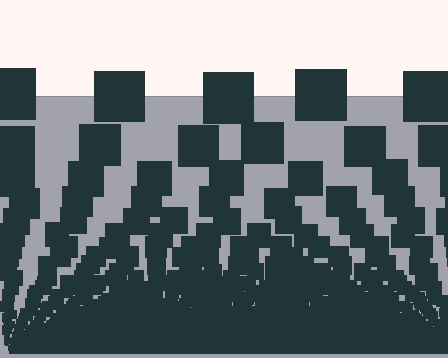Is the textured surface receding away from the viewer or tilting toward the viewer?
The surface appears to tilt toward the viewer. Texture elements get larger and sparser toward the top.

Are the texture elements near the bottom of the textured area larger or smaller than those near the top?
Smaller. The gradient is inverted — elements near the bottom are smaller and denser.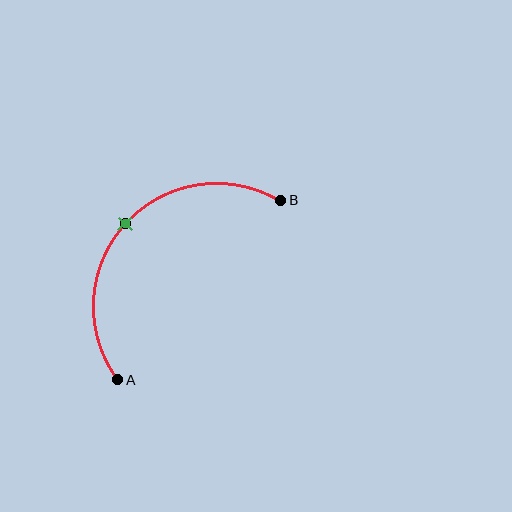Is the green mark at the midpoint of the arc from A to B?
Yes. The green mark lies on the arc at equal arc-length from both A and B — it is the arc midpoint.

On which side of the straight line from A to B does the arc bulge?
The arc bulges above and to the left of the straight line connecting A and B.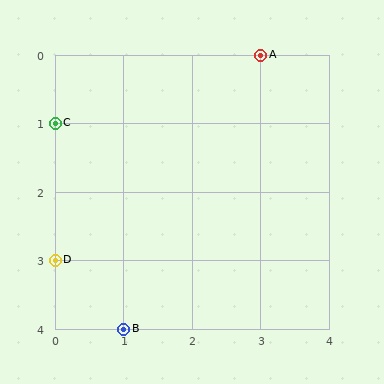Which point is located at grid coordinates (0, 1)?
Point C is at (0, 1).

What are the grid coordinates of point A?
Point A is at grid coordinates (3, 0).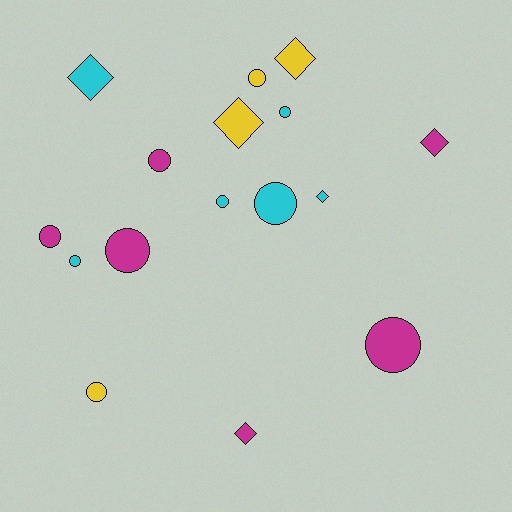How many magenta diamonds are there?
There are 2 magenta diamonds.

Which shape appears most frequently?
Circle, with 10 objects.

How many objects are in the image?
There are 16 objects.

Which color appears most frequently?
Magenta, with 6 objects.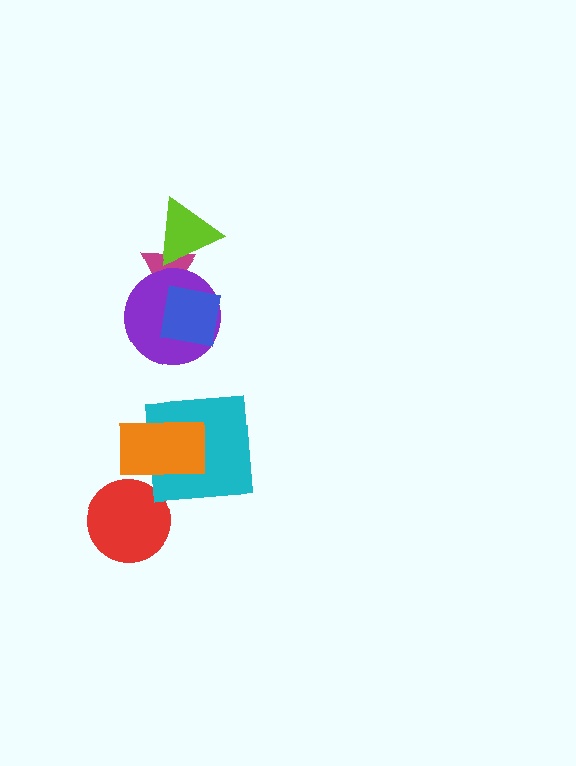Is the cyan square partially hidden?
Yes, it is partially covered by another shape.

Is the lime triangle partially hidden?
No, no other shape covers it.